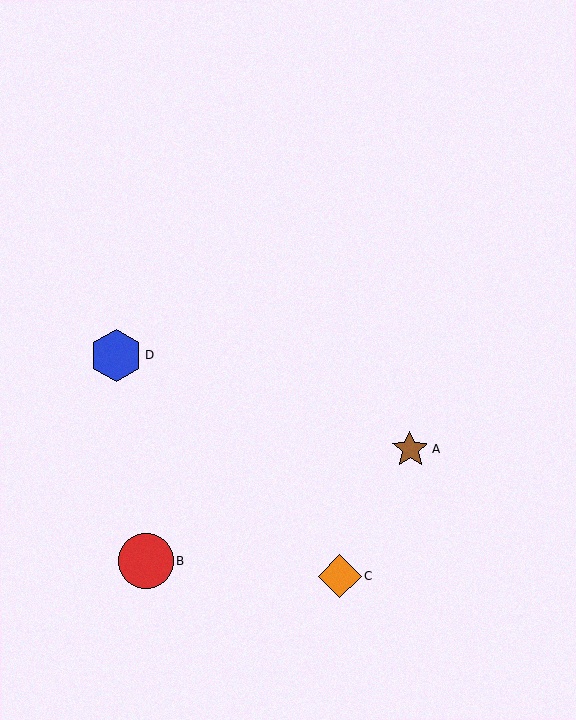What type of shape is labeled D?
Shape D is a blue hexagon.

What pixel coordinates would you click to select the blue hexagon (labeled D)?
Click at (116, 355) to select the blue hexagon D.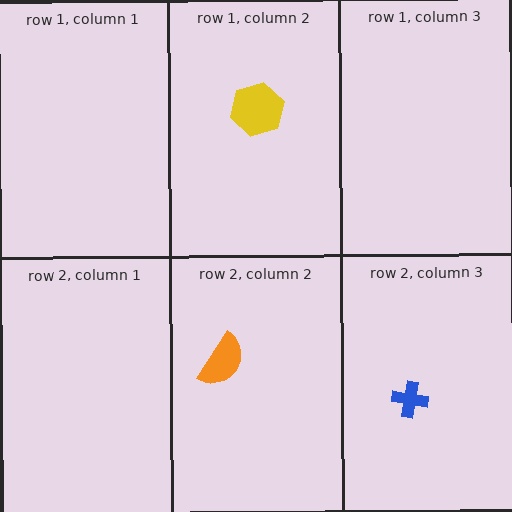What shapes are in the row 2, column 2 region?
The orange semicircle.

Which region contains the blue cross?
The row 2, column 3 region.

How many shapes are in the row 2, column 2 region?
1.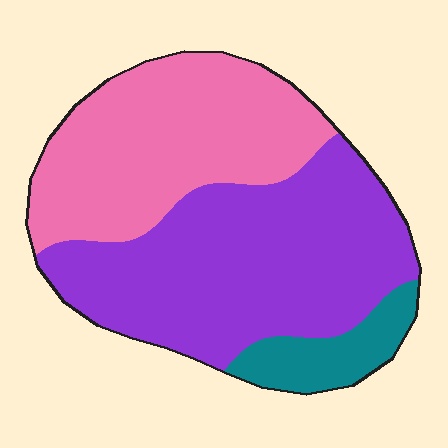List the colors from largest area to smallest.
From largest to smallest: purple, pink, teal.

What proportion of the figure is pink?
Pink takes up about two fifths (2/5) of the figure.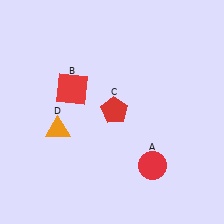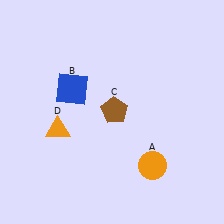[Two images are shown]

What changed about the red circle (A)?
In Image 1, A is red. In Image 2, it changed to orange.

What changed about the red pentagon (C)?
In Image 1, C is red. In Image 2, it changed to brown.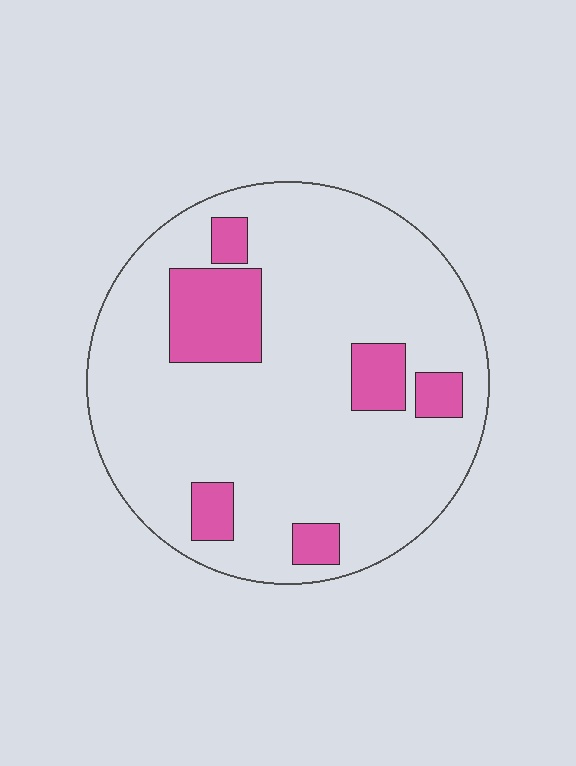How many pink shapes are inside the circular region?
6.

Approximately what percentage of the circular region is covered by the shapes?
Approximately 15%.